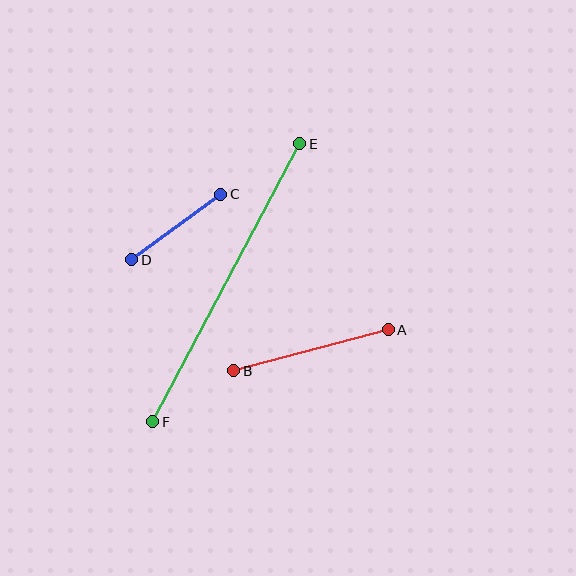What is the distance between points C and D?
The distance is approximately 110 pixels.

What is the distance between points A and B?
The distance is approximately 160 pixels.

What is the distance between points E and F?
The distance is approximately 314 pixels.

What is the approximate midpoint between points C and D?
The midpoint is at approximately (176, 227) pixels.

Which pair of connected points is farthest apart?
Points E and F are farthest apart.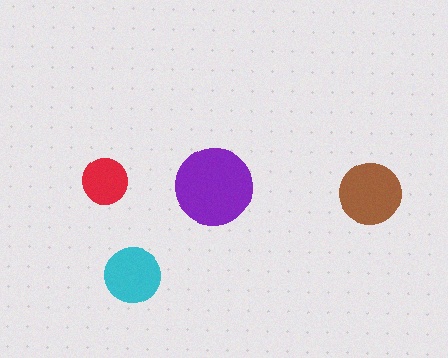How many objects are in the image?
There are 4 objects in the image.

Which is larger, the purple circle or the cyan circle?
The purple one.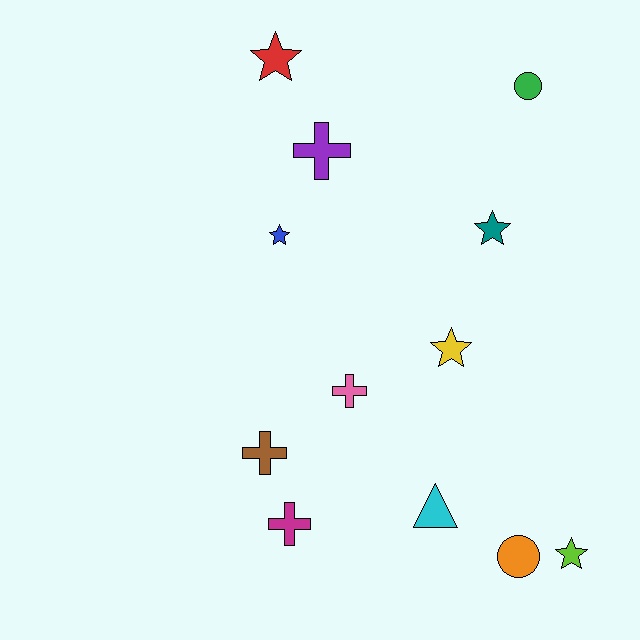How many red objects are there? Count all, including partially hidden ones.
There is 1 red object.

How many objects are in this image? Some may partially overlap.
There are 12 objects.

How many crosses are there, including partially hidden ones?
There are 4 crosses.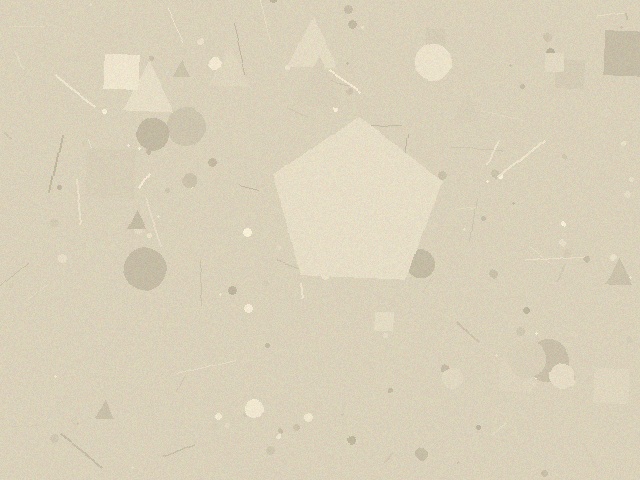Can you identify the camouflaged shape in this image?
The camouflaged shape is a pentagon.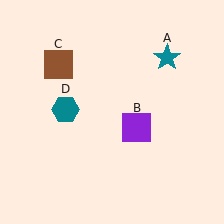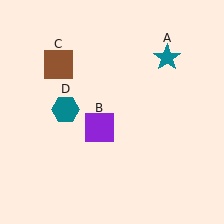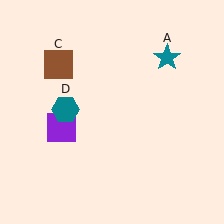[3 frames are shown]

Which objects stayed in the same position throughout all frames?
Teal star (object A) and brown square (object C) and teal hexagon (object D) remained stationary.